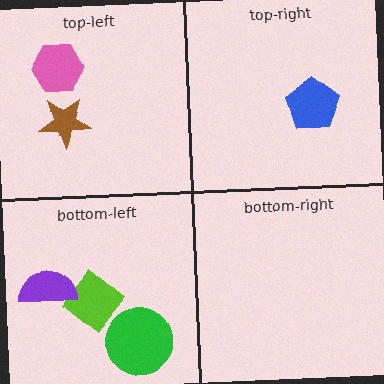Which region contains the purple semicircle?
The bottom-left region.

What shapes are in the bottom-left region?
The green circle, the lime diamond, the purple semicircle.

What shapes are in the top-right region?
The blue pentagon.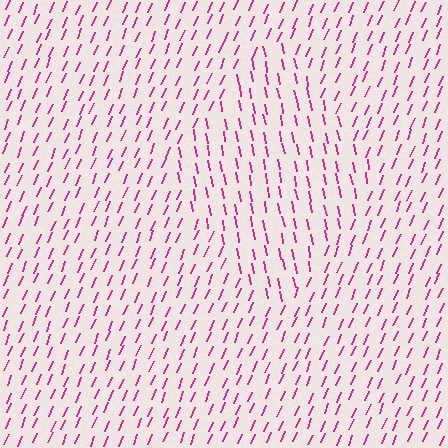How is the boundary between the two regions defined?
The boundary is defined purely by a change in line orientation (approximately 33 degrees difference). All lines are the same color and thickness.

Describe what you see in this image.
The image is filled with small magenta line segments. A diamond region in the image has lines oriented differently from the surrounding lines, creating a visible texture boundary.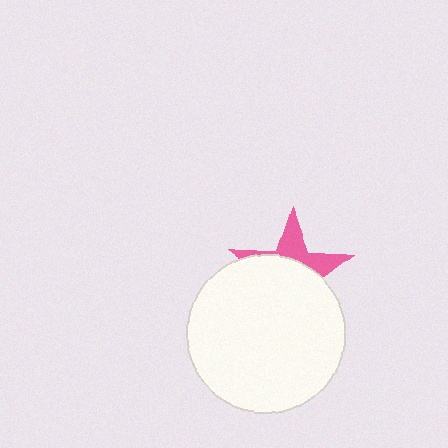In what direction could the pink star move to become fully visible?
The pink star could move up. That would shift it out from behind the white circle entirely.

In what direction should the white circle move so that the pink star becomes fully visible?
The white circle should move down. That is the shortest direction to clear the overlap and leave the pink star fully visible.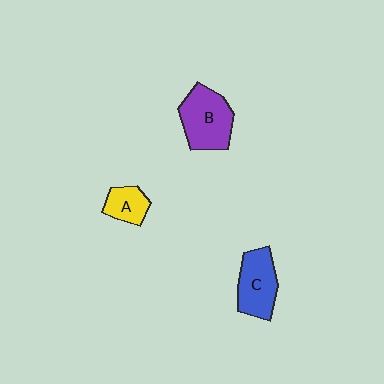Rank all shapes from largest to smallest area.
From largest to smallest: B (purple), C (blue), A (yellow).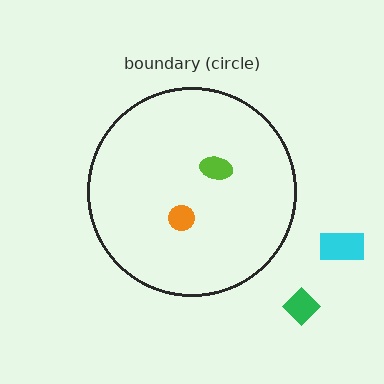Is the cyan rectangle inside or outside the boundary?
Outside.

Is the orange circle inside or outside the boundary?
Inside.